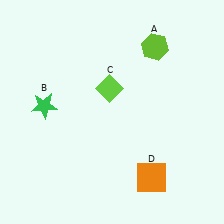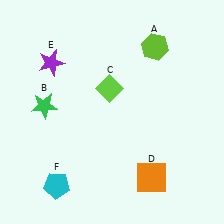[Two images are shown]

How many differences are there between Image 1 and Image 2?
There are 2 differences between the two images.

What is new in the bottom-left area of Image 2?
A cyan pentagon (F) was added in the bottom-left area of Image 2.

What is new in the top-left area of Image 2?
A purple star (E) was added in the top-left area of Image 2.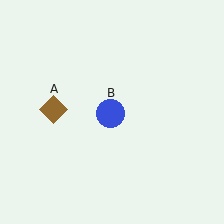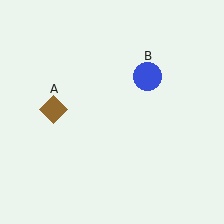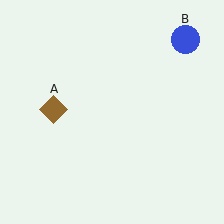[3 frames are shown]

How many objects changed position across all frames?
1 object changed position: blue circle (object B).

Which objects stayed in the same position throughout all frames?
Brown diamond (object A) remained stationary.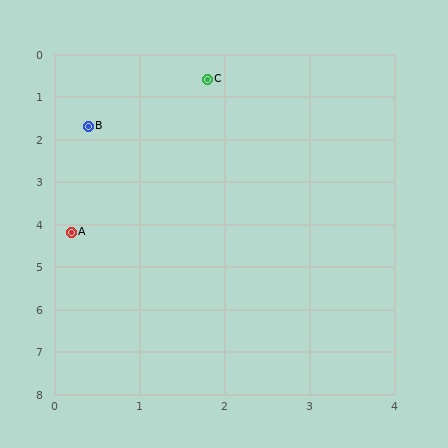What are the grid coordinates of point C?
Point C is at approximately (1.8, 0.6).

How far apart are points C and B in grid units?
Points C and B are about 1.8 grid units apart.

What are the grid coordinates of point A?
Point A is at approximately (0.2, 4.2).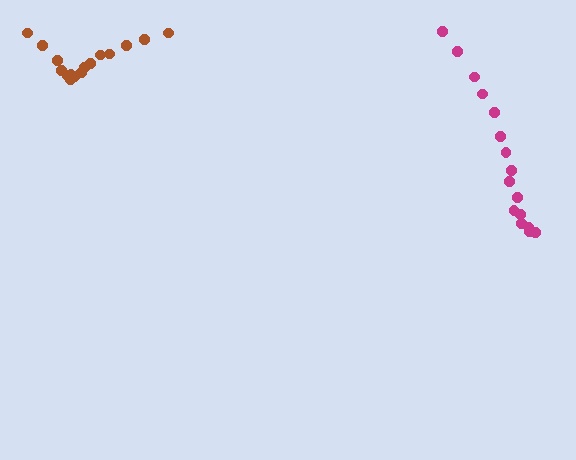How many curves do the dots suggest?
There are 2 distinct paths.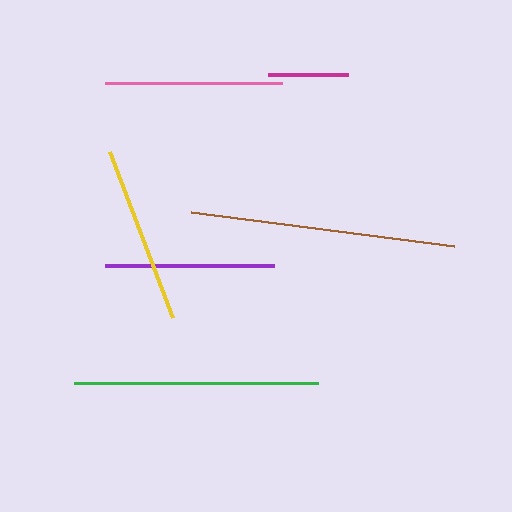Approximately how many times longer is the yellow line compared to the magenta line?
The yellow line is approximately 2.2 times the length of the magenta line.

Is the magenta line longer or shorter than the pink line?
The pink line is longer than the magenta line.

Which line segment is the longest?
The brown line is the longest at approximately 266 pixels.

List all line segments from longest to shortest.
From longest to shortest: brown, green, yellow, pink, purple, magenta.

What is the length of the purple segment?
The purple segment is approximately 168 pixels long.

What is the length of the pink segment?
The pink segment is approximately 178 pixels long.